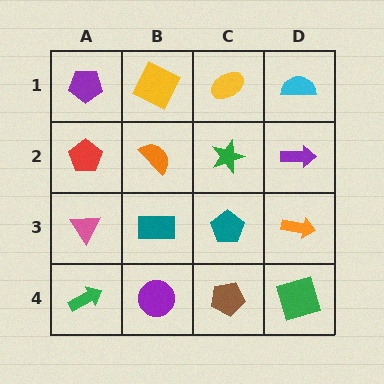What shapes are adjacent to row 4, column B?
A teal rectangle (row 3, column B), a green arrow (row 4, column A), a brown pentagon (row 4, column C).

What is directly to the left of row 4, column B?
A green arrow.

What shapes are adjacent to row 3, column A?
A red pentagon (row 2, column A), a green arrow (row 4, column A), a teal rectangle (row 3, column B).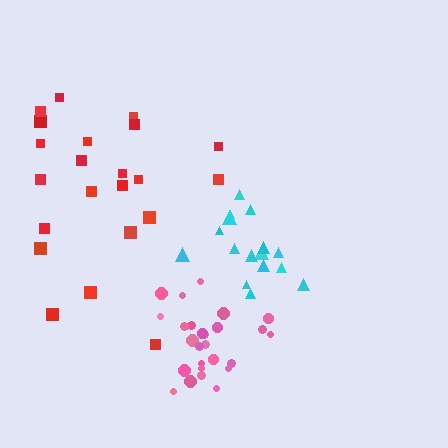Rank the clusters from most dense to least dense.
pink, cyan, red.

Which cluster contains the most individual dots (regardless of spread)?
Pink (26).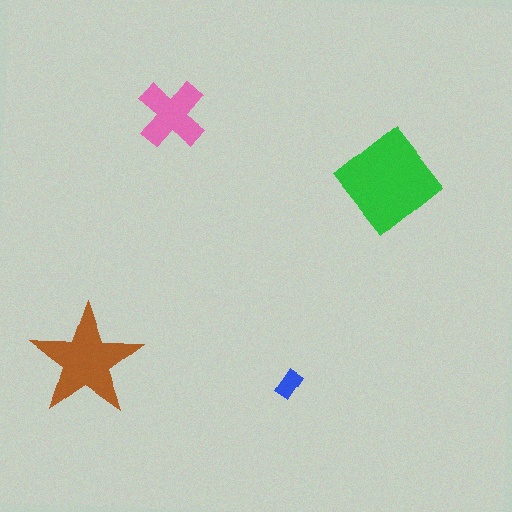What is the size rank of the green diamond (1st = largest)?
1st.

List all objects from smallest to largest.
The blue rectangle, the pink cross, the brown star, the green diamond.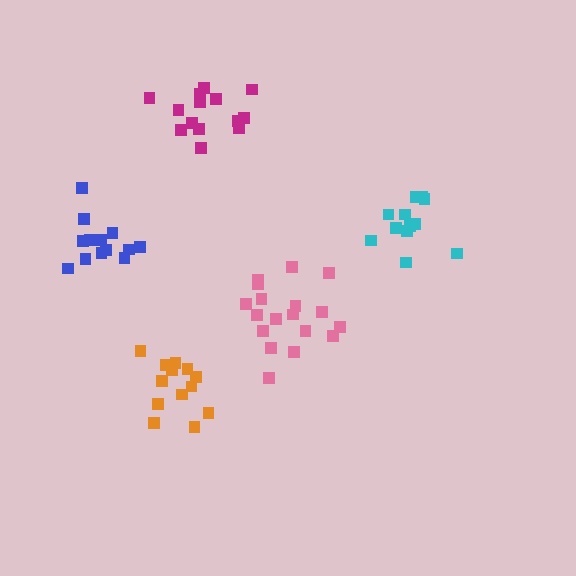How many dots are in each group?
Group 1: 13 dots, Group 2: 14 dots, Group 3: 12 dots, Group 4: 18 dots, Group 5: 13 dots (70 total).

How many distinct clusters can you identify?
There are 5 distinct clusters.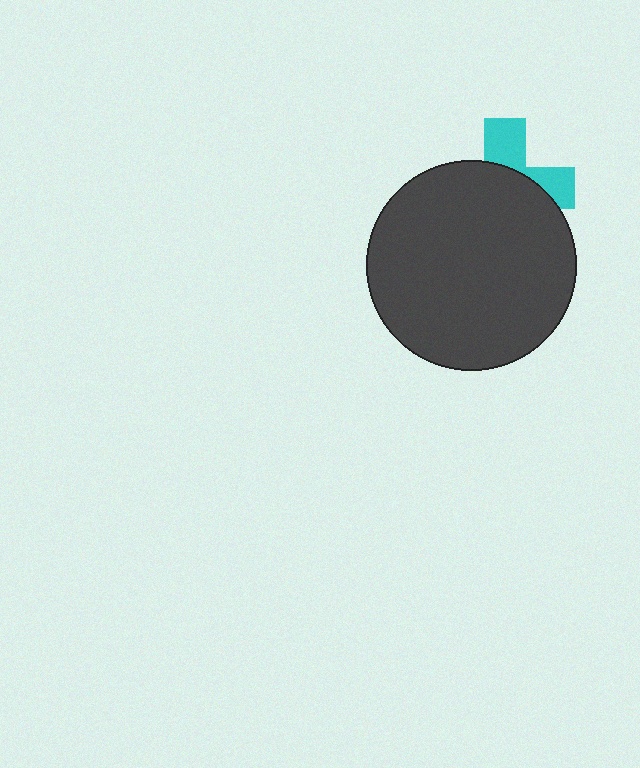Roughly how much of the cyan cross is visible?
A small part of it is visible (roughly 34%).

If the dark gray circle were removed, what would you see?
You would see the complete cyan cross.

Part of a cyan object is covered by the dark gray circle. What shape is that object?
It is a cross.